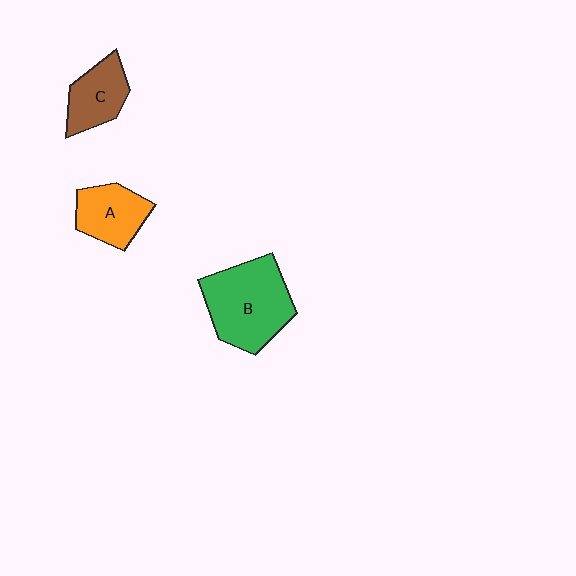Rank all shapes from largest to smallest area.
From largest to smallest: B (green), A (orange), C (brown).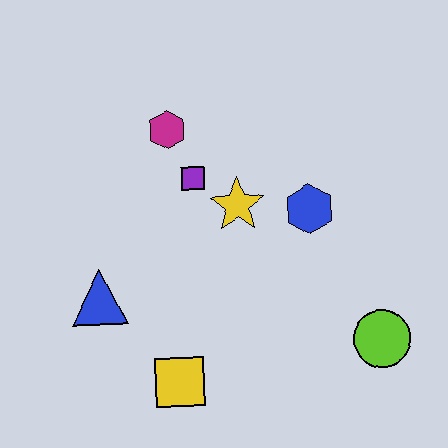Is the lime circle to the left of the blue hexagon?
No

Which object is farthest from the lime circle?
The magenta hexagon is farthest from the lime circle.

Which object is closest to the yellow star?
The purple square is closest to the yellow star.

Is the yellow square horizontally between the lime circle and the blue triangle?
Yes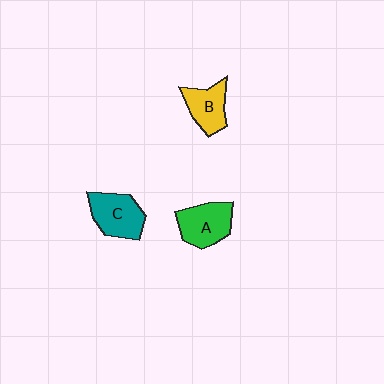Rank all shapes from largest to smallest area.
From largest to smallest: C (teal), A (green), B (yellow).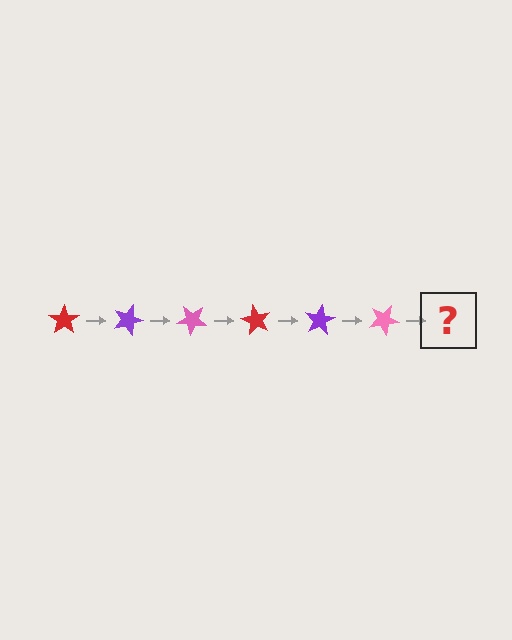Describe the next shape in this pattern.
It should be a red star, rotated 120 degrees from the start.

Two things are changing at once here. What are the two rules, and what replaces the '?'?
The two rules are that it rotates 20 degrees each step and the color cycles through red, purple, and pink. The '?' should be a red star, rotated 120 degrees from the start.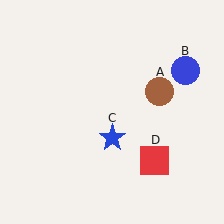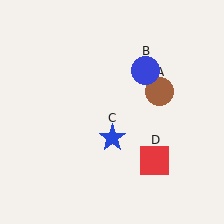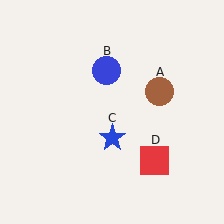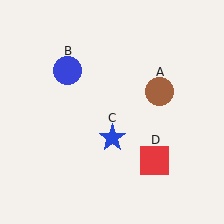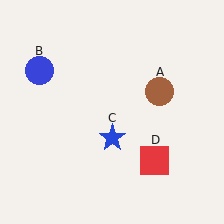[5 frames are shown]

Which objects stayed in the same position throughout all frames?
Brown circle (object A) and blue star (object C) and red square (object D) remained stationary.